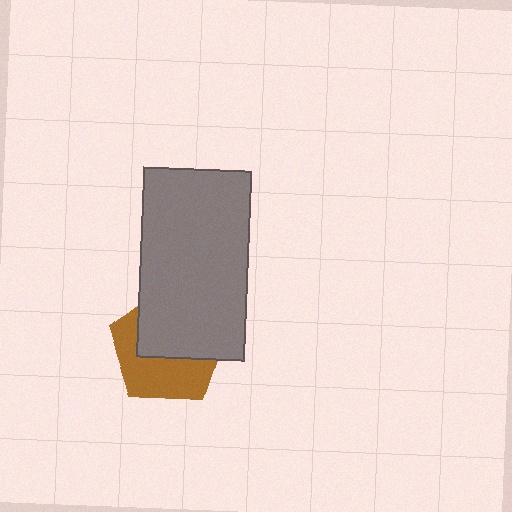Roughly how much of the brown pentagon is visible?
About half of it is visible (roughly 47%).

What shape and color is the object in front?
The object in front is a gray rectangle.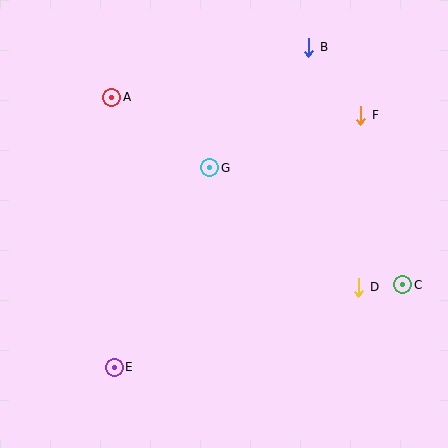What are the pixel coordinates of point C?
Point C is at (403, 285).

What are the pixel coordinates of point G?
Point G is at (210, 168).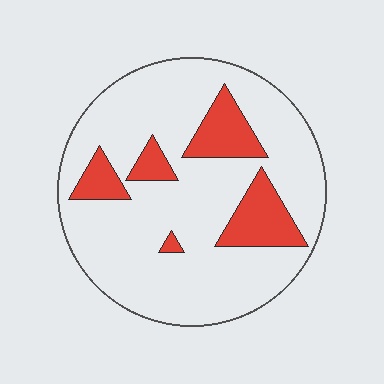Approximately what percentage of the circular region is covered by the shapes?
Approximately 20%.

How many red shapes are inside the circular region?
5.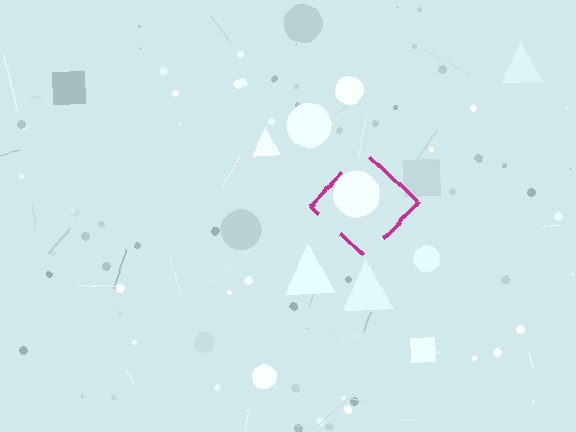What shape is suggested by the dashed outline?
The dashed outline suggests a diamond.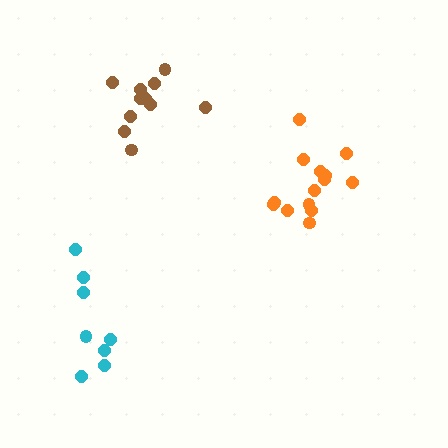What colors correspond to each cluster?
The clusters are colored: orange, cyan, brown.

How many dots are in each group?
Group 1: 14 dots, Group 2: 8 dots, Group 3: 11 dots (33 total).